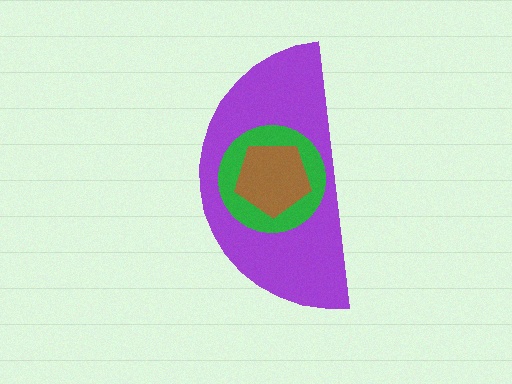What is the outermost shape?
The purple semicircle.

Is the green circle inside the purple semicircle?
Yes.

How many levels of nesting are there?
3.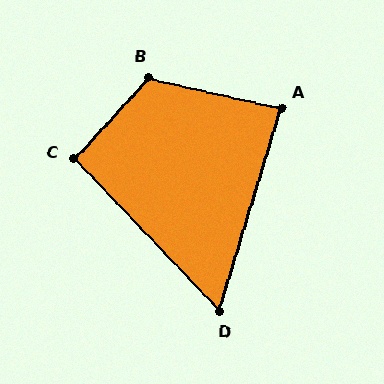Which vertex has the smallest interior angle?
D, at approximately 61 degrees.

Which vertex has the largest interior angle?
B, at approximately 119 degrees.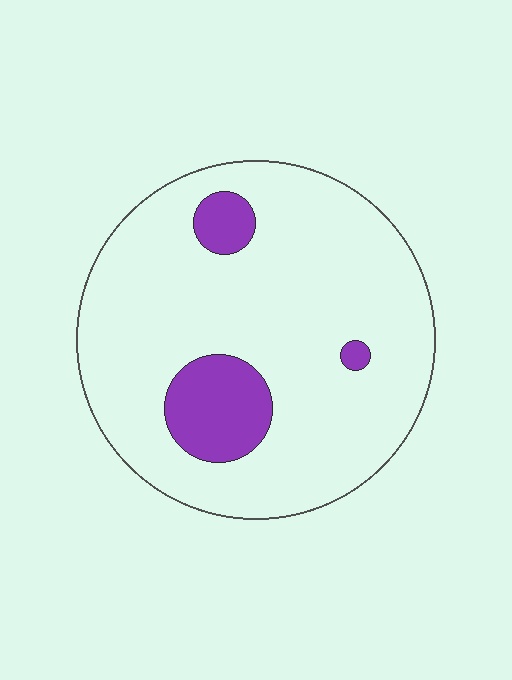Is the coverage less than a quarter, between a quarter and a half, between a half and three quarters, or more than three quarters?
Less than a quarter.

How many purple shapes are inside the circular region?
3.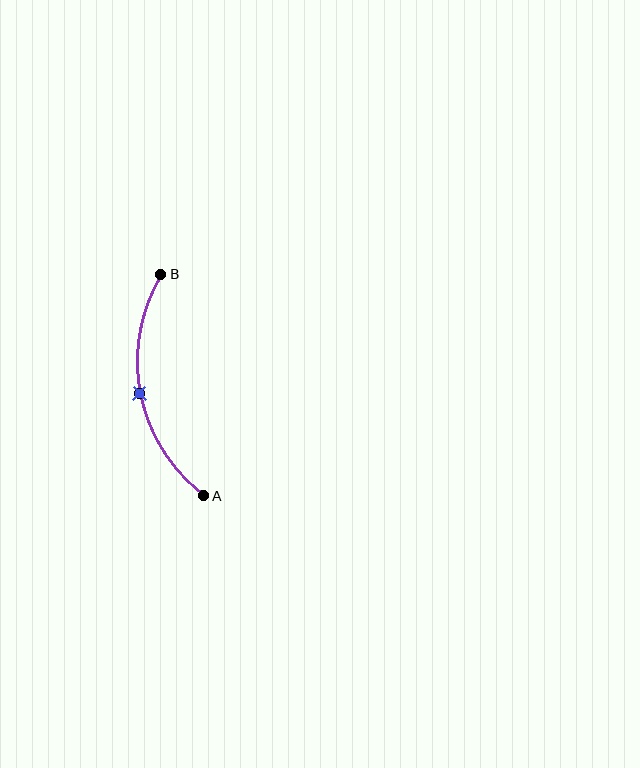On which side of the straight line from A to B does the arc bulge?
The arc bulges to the left of the straight line connecting A and B.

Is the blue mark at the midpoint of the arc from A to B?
Yes. The blue mark lies on the arc at equal arc-length from both A and B — it is the arc midpoint.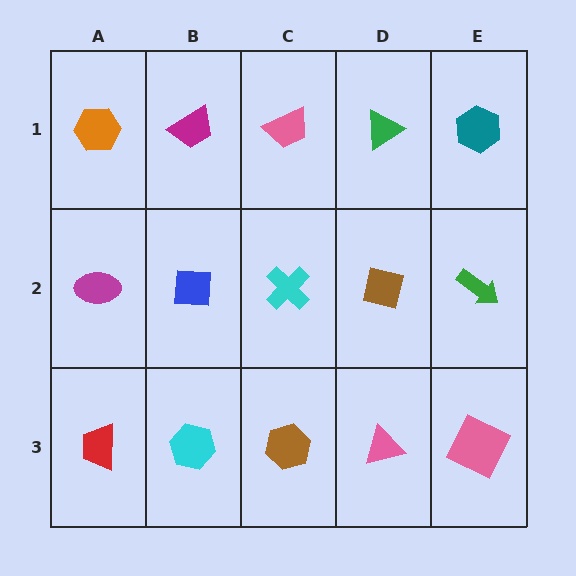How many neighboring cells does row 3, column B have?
3.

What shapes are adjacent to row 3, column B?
A blue square (row 2, column B), a red trapezoid (row 3, column A), a brown hexagon (row 3, column C).